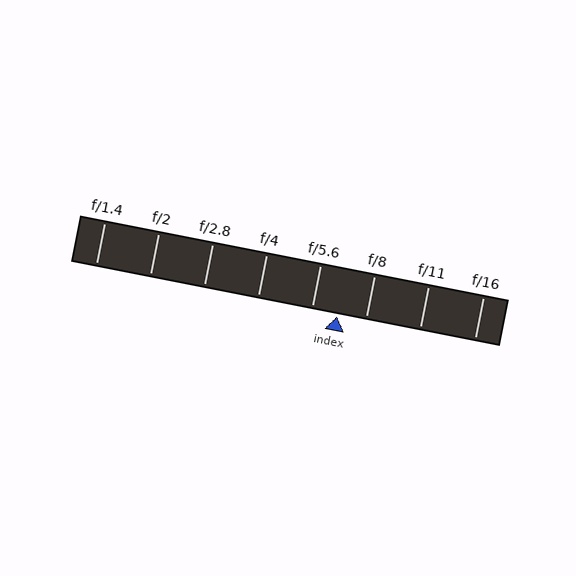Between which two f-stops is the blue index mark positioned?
The index mark is between f/5.6 and f/8.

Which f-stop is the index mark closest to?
The index mark is closest to f/5.6.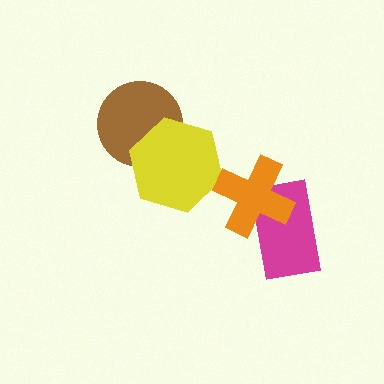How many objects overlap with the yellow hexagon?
1 object overlaps with the yellow hexagon.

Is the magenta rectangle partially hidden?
Yes, it is partially covered by another shape.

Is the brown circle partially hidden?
Yes, it is partially covered by another shape.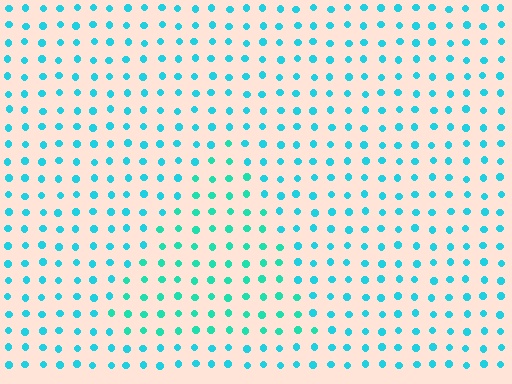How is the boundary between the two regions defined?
The boundary is defined purely by a slight shift in hue (about 21 degrees). Spacing, size, and orientation are identical on both sides.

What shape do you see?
I see a triangle.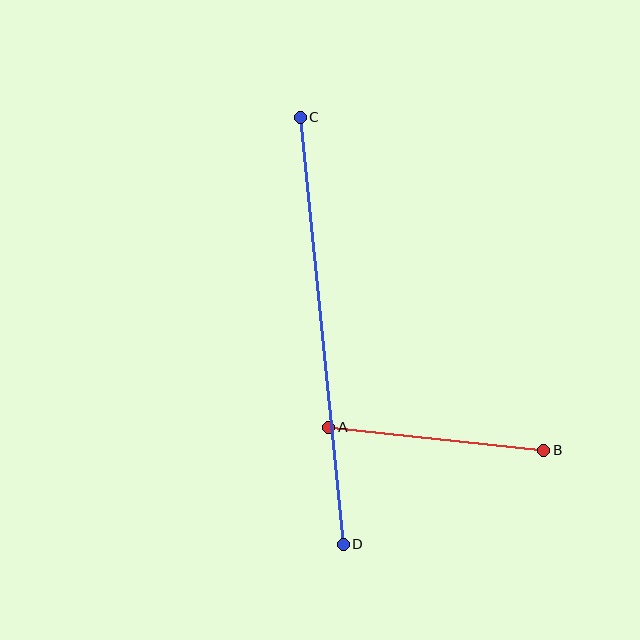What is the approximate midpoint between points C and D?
The midpoint is at approximately (322, 331) pixels.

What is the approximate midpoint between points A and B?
The midpoint is at approximately (436, 439) pixels.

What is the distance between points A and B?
The distance is approximately 216 pixels.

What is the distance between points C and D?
The distance is approximately 429 pixels.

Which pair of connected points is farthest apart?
Points C and D are farthest apart.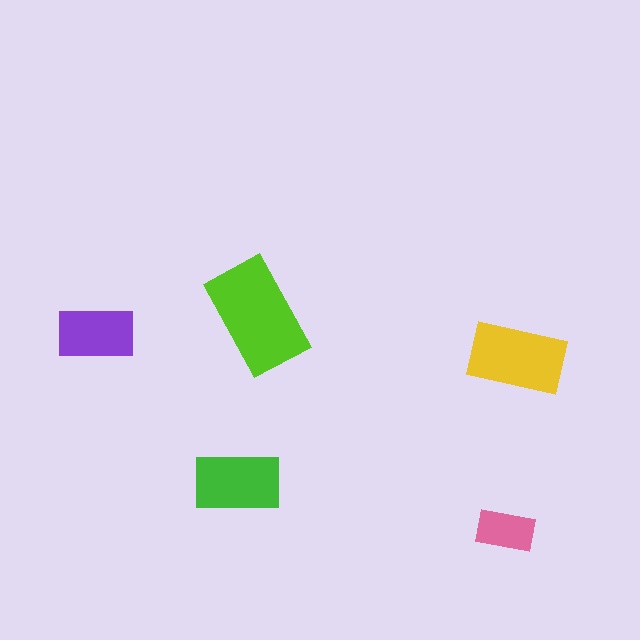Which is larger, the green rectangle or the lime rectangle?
The lime one.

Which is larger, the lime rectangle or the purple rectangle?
The lime one.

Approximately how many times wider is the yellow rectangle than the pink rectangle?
About 1.5 times wider.